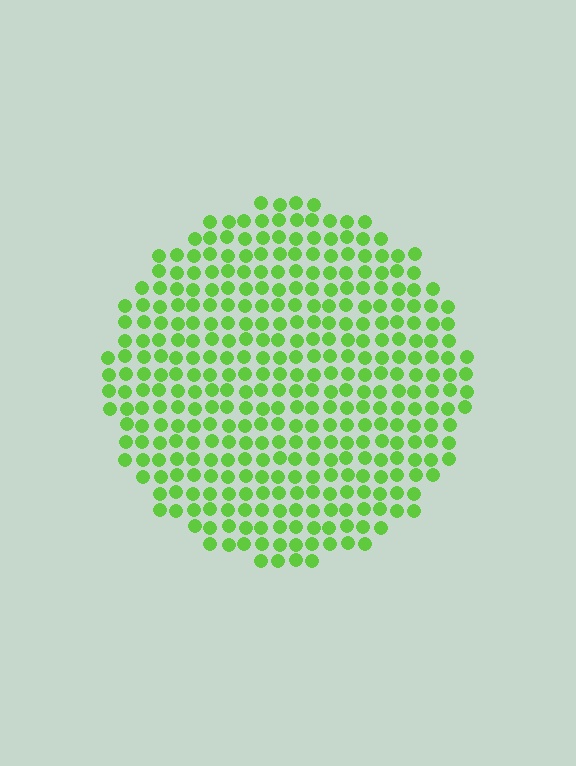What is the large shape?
The large shape is a circle.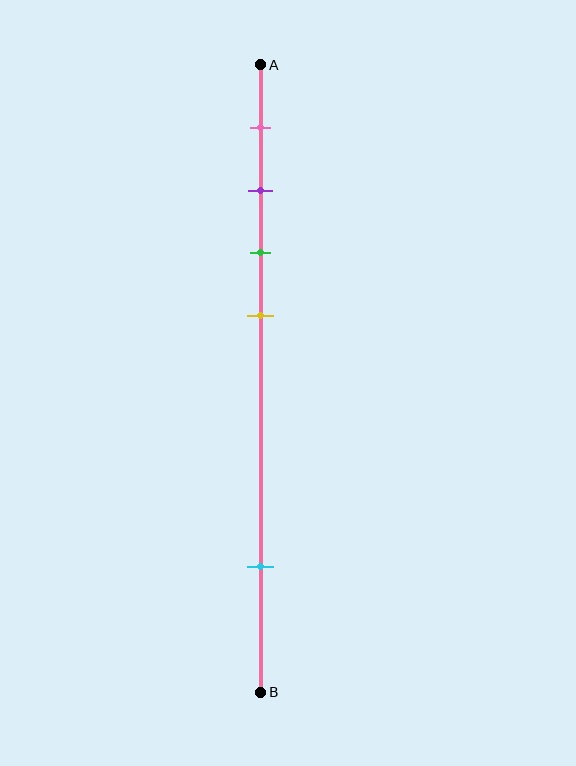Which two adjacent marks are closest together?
The purple and green marks are the closest adjacent pair.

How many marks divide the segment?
There are 5 marks dividing the segment.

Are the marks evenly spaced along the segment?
No, the marks are not evenly spaced.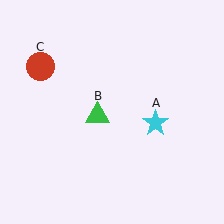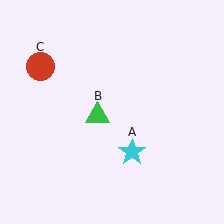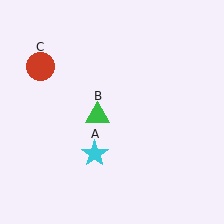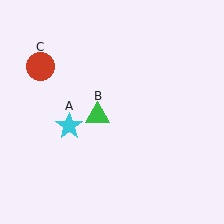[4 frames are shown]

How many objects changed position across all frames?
1 object changed position: cyan star (object A).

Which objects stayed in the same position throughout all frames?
Green triangle (object B) and red circle (object C) remained stationary.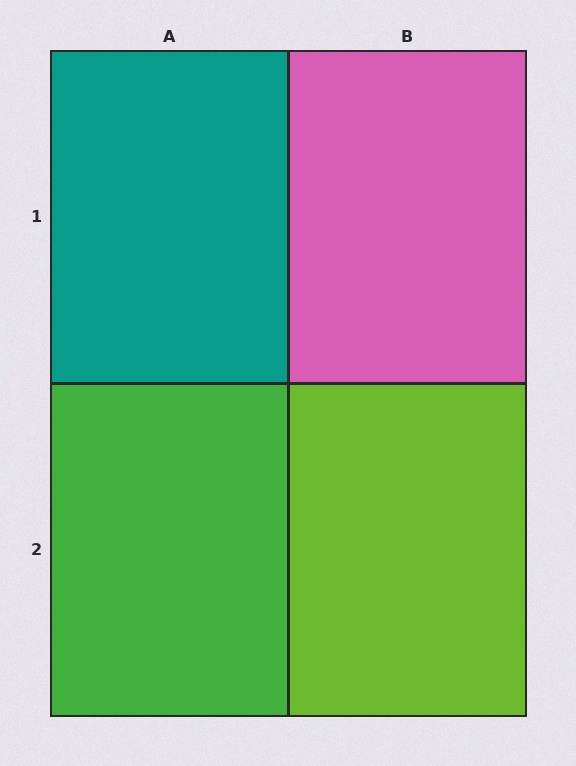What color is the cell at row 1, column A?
Teal.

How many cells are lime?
1 cell is lime.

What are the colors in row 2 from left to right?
Green, lime.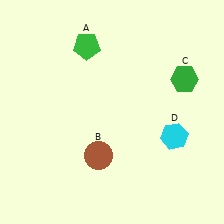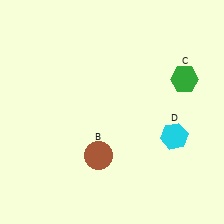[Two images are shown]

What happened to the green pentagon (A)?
The green pentagon (A) was removed in Image 2. It was in the top-left area of Image 1.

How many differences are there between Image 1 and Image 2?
There is 1 difference between the two images.